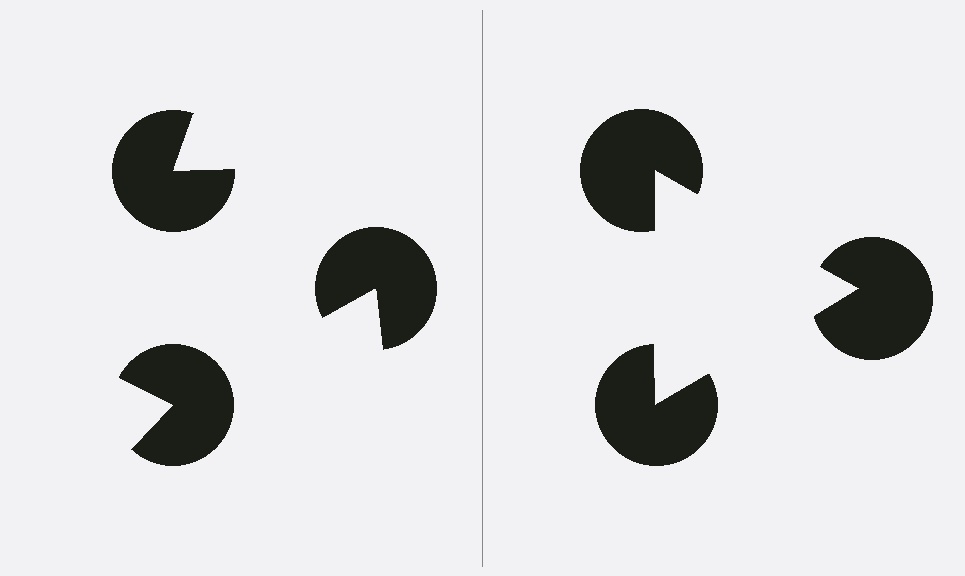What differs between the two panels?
The pac-man discs are positioned identically on both sides; only the wedge orientations differ. On the right they align to a triangle; on the left they are misaligned.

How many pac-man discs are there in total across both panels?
6 — 3 on each side.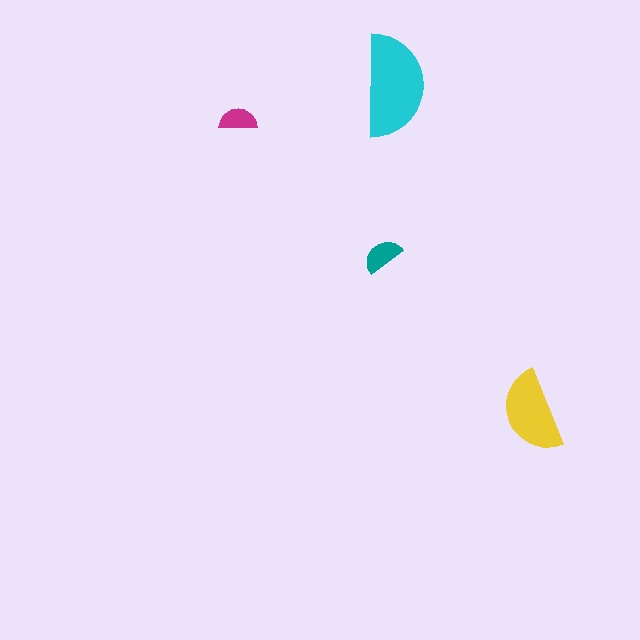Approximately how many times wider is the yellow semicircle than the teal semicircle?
About 2 times wider.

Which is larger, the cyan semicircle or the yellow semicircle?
The cyan one.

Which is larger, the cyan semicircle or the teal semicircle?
The cyan one.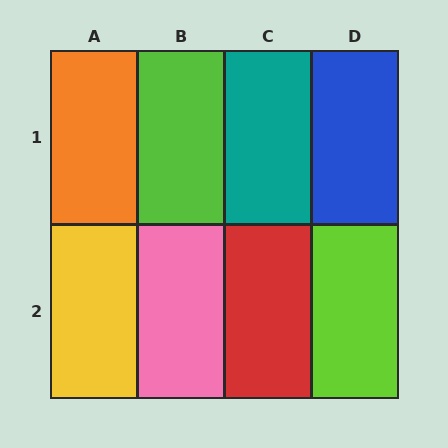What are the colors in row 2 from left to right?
Yellow, pink, red, lime.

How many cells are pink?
1 cell is pink.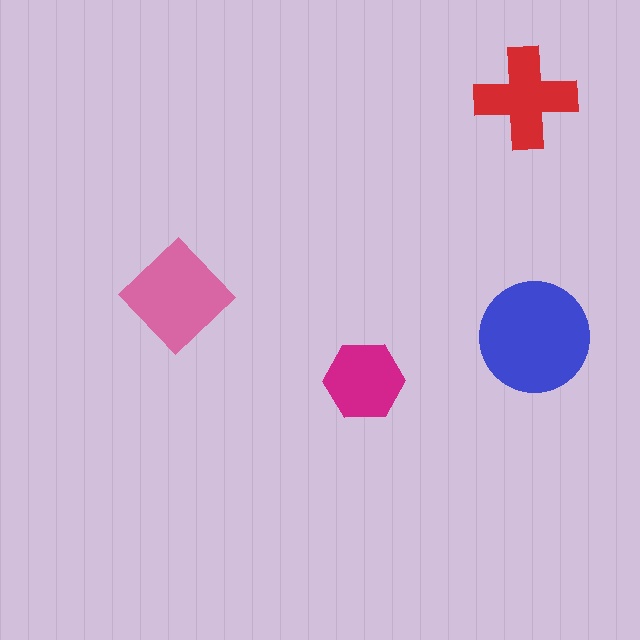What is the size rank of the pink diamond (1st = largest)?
2nd.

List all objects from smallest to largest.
The magenta hexagon, the red cross, the pink diamond, the blue circle.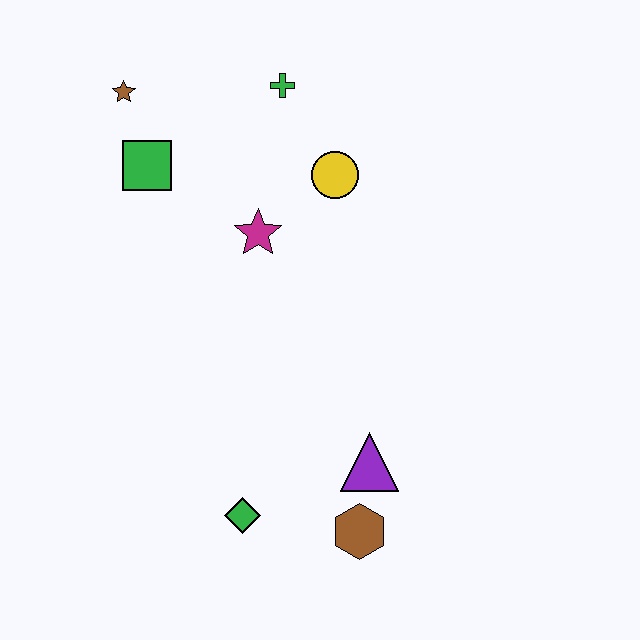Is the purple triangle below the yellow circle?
Yes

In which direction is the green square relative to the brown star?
The green square is below the brown star.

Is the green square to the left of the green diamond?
Yes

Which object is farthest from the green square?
The brown hexagon is farthest from the green square.